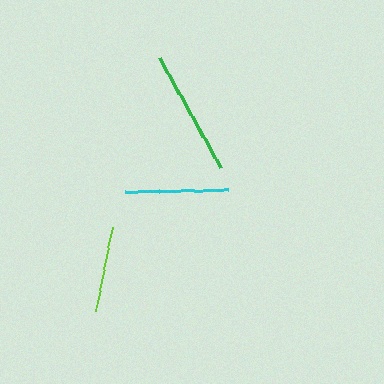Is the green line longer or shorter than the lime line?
The green line is longer than the lime line.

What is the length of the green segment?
The green segment is approximately 126 pixels long.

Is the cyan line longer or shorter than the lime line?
The cyan line is longer than the lime line.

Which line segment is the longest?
The green line is the longest at approximately 126 pixels.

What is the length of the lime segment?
The lime segment is approximately 86 pixels long.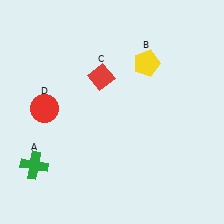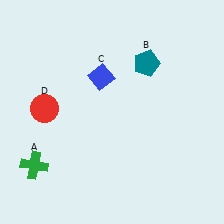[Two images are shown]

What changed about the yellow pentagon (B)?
In Image 1, B is yellow. In Image 2, it changed to teal.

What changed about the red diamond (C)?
In Image 1, C is red. In Image 2, it changed to blue.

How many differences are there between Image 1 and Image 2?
There are 2 differences between the two images.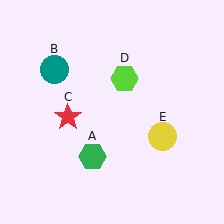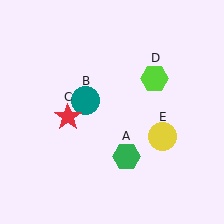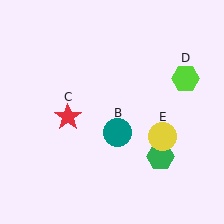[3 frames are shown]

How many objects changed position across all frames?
3 objects changed position: green hexagon (object A), teal circle (object B), lime hexagon (object D).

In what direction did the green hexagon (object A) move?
The green hexagon (object A) moved right.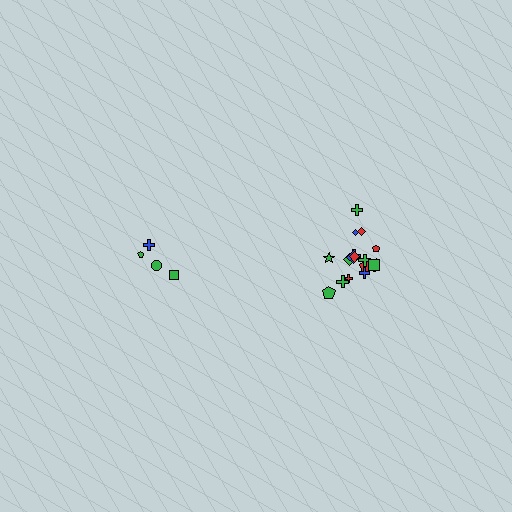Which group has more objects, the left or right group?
The right group.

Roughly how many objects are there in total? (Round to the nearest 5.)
Roughly 20 objects in total.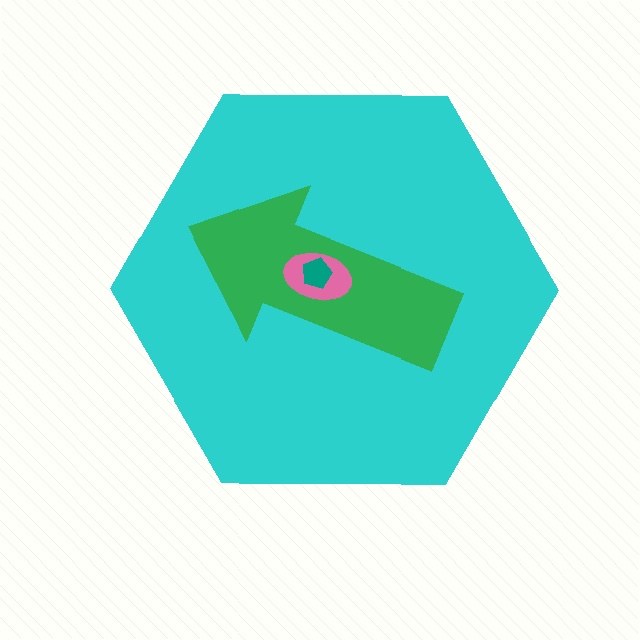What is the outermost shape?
The cyan hexagon.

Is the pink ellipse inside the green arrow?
Yes.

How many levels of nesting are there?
4.